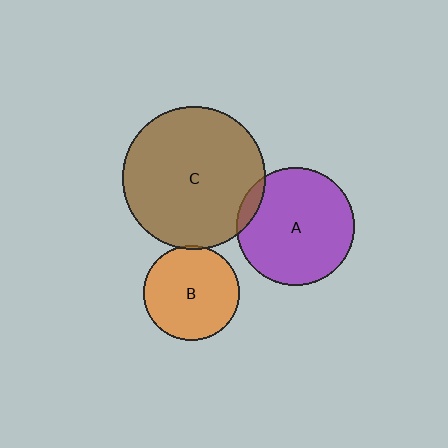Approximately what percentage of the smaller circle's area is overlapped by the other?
Approximately 5%.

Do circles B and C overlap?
Yes.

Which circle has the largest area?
Circle C (brown).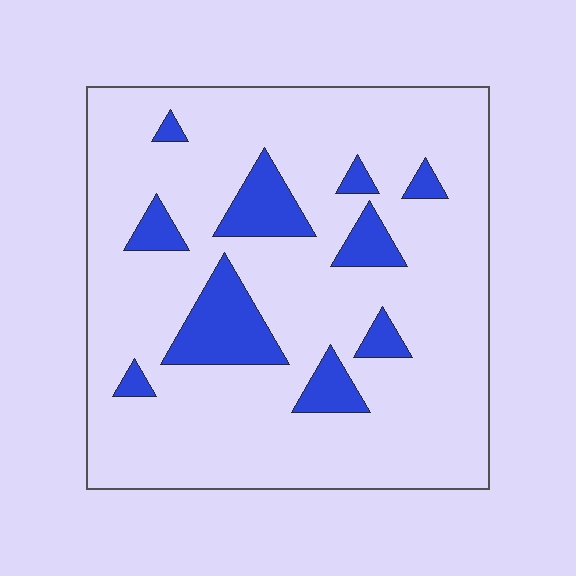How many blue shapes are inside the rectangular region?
10.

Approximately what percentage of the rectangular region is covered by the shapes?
Approximately 15%.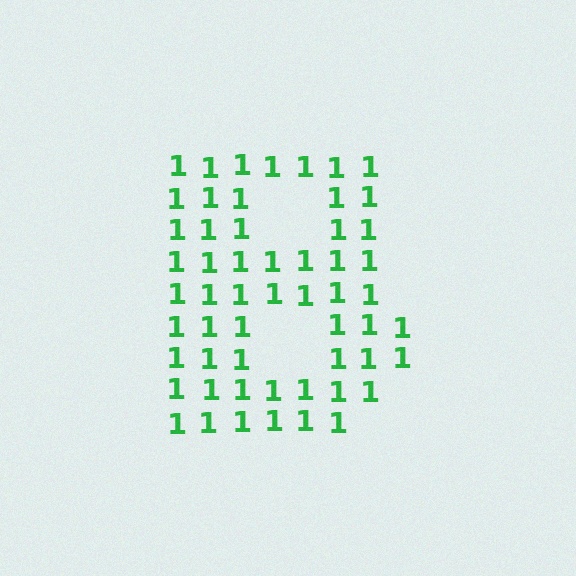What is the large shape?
The large shape is the letter B.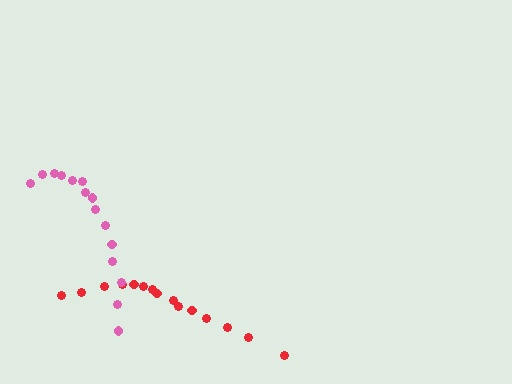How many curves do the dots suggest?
There are 2 distinct paths.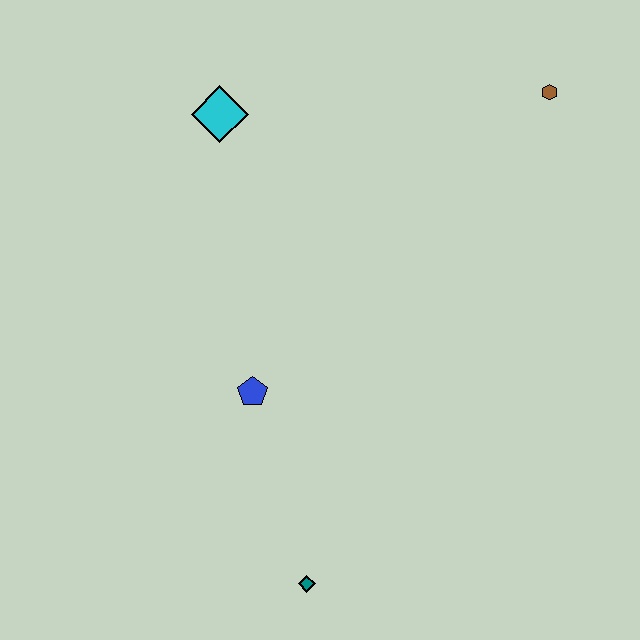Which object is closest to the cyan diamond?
The blue pentagon is closest to the cyan diamond.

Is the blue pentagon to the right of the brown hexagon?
No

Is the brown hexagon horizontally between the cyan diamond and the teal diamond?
No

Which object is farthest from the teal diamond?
The brown hexagon is farthest from the teal diamond.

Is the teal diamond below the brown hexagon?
Yes